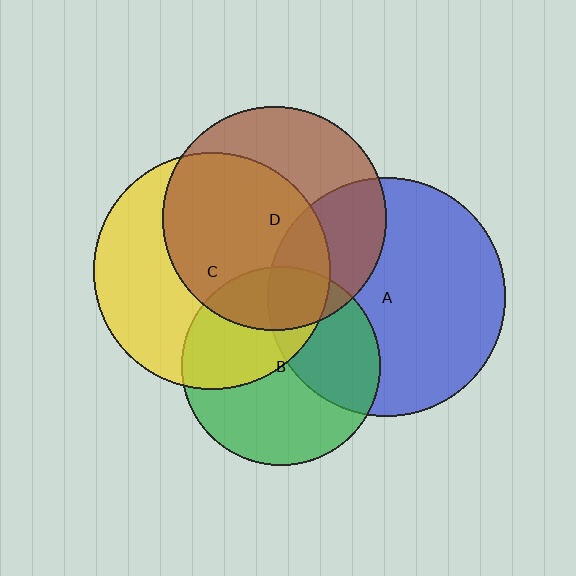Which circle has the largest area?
Circle A (blue).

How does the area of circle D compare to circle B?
Approximately 1.3 times.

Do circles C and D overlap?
Yes.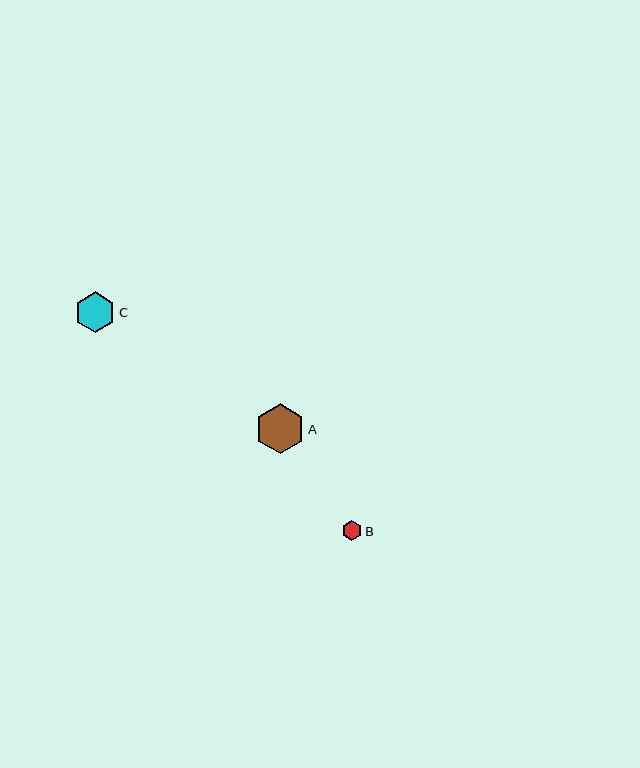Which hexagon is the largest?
Hexagon A is the largest with a size of approximately 50 pixels.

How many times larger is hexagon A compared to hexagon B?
Hexagon A is approximately 2.5 times the size of hexagon B.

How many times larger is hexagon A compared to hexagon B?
Hexagon A is approximately 2.5 times the size of hexagon B.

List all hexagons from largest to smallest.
From largest to smallest: A, C, B.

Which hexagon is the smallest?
Hexagon B is the smallest with a size of approximately 20 pixels.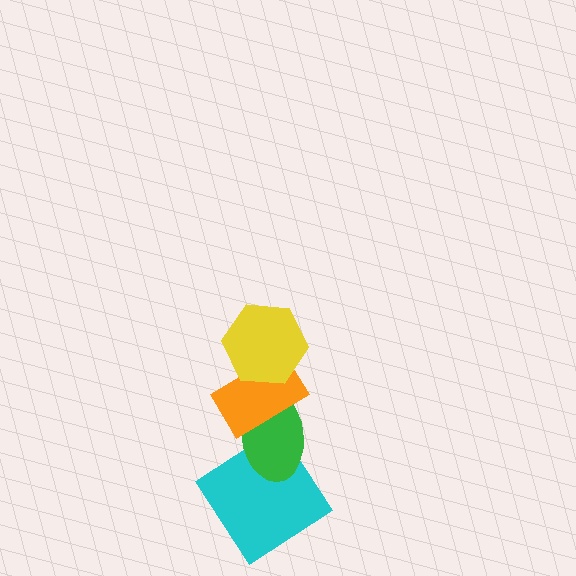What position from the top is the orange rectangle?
The orange rectangle is 2nd from the top.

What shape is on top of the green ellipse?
The orange rectangle is on top of the green ellipse.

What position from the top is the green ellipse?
The green ellipse is 3rd from the top.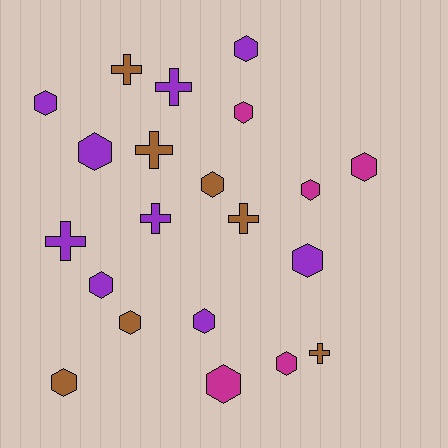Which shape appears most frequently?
Hexagon, with 14 objects.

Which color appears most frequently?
Purple, with 9 objects.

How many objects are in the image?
There are 21 objects.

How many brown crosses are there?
There are 4 brown crosses.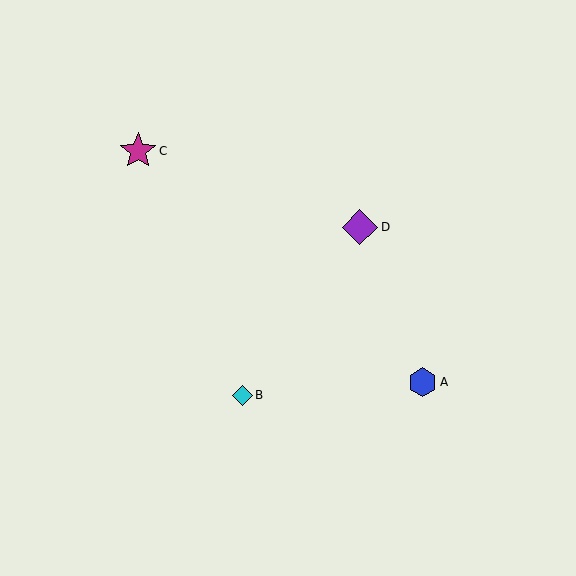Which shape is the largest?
The magenta star (labeled C) is the largest.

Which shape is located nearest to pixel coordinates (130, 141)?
The magenta star (labeled C) at (138, 151) is nearest to that location.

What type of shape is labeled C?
Shape C is a magenta star.